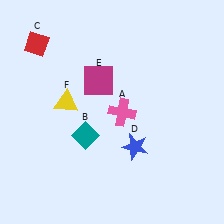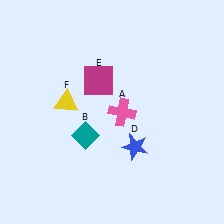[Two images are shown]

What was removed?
The red diamond (C) was removed in Image 2.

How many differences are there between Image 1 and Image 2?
There is 1 difference between the two images.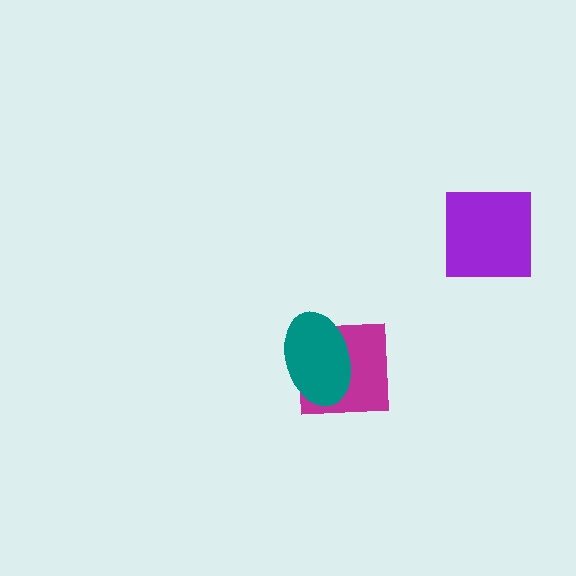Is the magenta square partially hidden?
Yes, it is partially covered by another shape.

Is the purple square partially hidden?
No, no other shape covers it.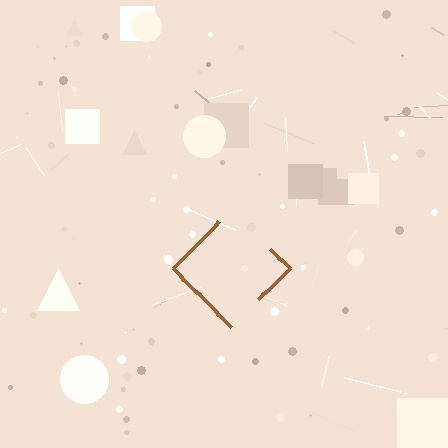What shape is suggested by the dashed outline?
The dashed outline suggests a diamond.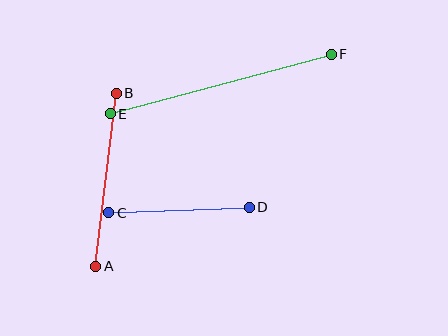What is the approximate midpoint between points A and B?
The midpoint is at approximately (106, 180) pixels.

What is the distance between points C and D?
The distance is approximately 140 pixels.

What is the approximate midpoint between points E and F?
The midpoint is at approximately (221, 84) pixels.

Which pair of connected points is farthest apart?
Points E and F are farthest apart.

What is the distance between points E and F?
The distance is approximately 229 pixels.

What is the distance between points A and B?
The distance is approximately 174 pixels.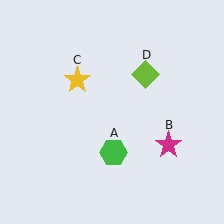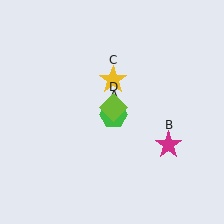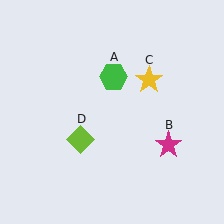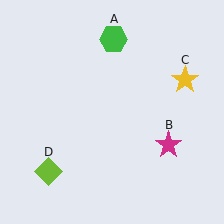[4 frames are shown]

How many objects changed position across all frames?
3 objects changed position: green hexagon (object A), yellow star (object C), lime diamond (object D).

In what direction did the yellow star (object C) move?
The yellow star (object C) moved right.